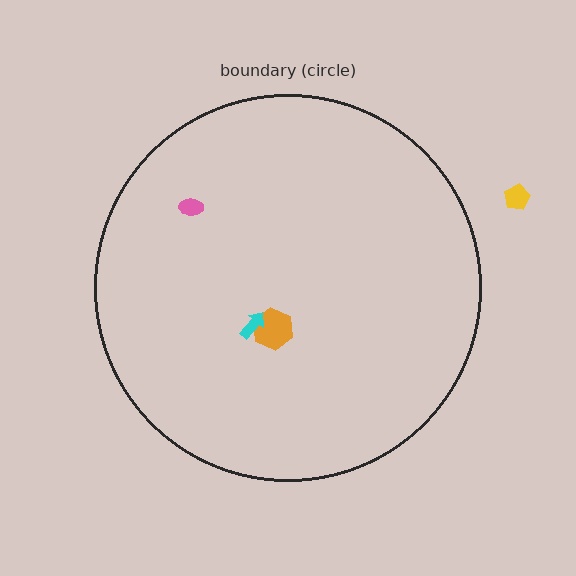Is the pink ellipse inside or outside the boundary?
Inside.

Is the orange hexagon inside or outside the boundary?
Inside.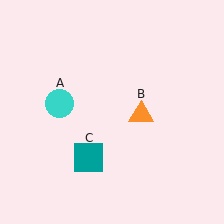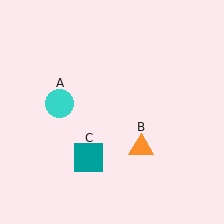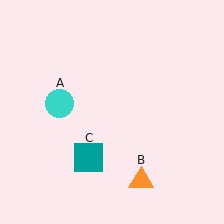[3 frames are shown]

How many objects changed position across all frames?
1 object changed position: orange triangle (object B).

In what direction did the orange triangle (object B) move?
The orange triangle (object B) moved down.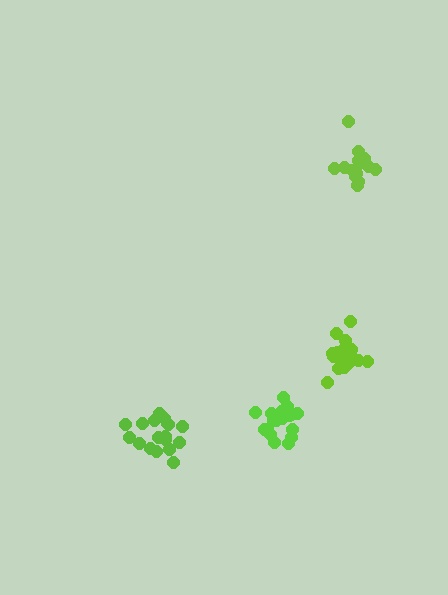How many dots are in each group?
Group 1: 18 dots, Group 2: 20 dots, Group 3: 17 dots, Group 4: 17 dots (72 total).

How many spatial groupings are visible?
There are 4 spatial groupings.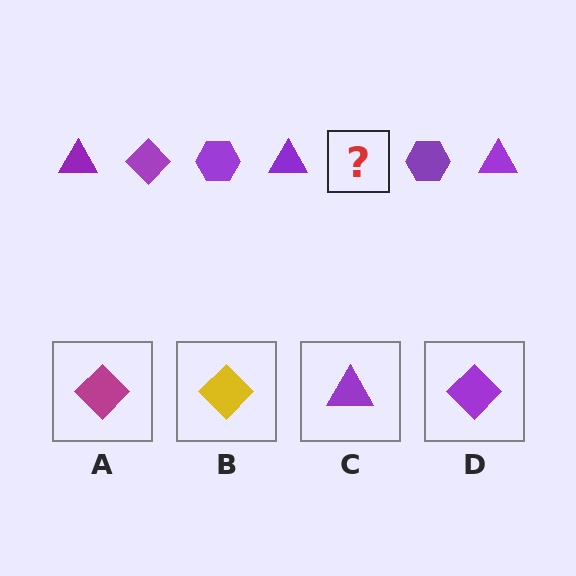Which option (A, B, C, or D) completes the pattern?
D.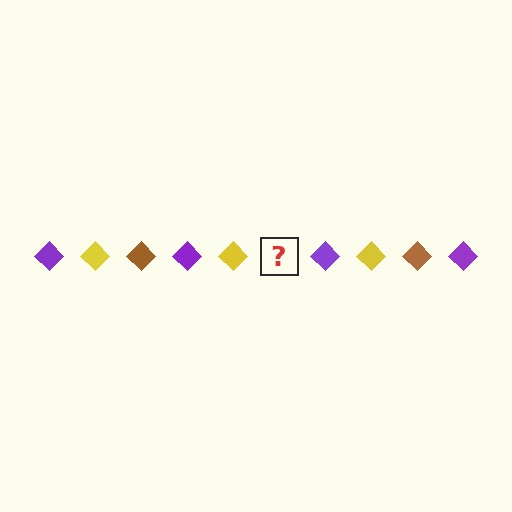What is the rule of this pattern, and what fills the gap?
The rule is that the pattern cycles through purple, yellow, brown diamonds. The gap should be filled with a brown diamond.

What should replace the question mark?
The question mark should be replaced with a brown diamond.